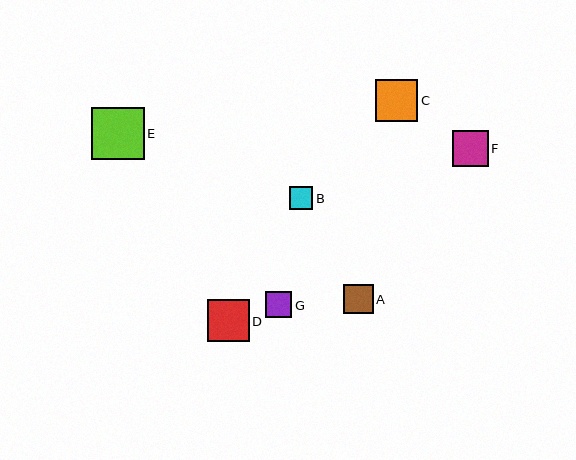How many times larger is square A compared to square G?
Square A is approximately 1.1 times the size of square G.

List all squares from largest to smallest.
From largest to smallest: E, C, D, F, A, G, B.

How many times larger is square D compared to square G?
Square D is approximately 1.6 times the size of square G.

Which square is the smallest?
Square B is the smallest with a size of approximately 23 pixels.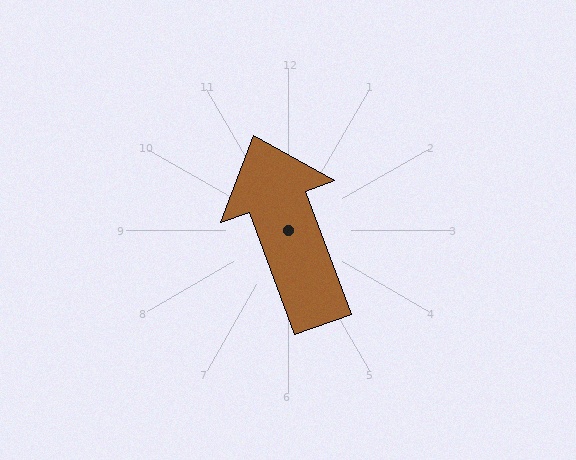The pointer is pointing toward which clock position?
Roughly 11 o'clock.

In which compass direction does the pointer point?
North.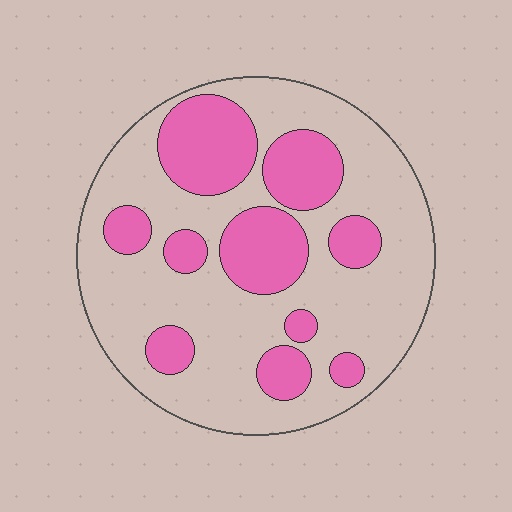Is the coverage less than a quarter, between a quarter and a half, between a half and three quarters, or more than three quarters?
Between a quarter and a half.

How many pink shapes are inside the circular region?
10.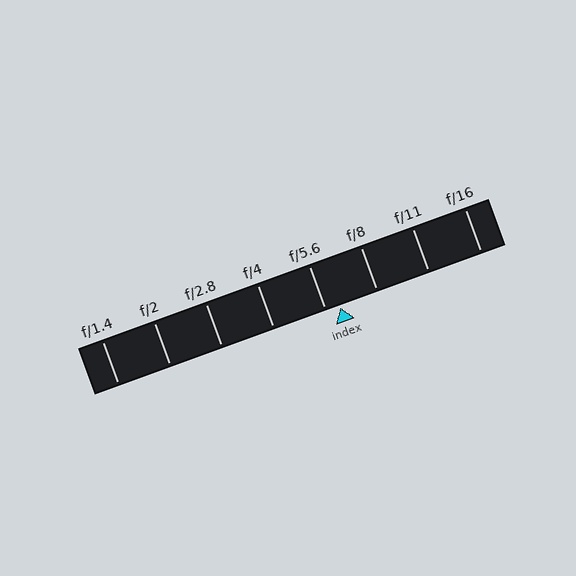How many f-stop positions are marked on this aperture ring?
There are 8 f-stop positions marked.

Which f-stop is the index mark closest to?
The index mark is closest to f/5.6.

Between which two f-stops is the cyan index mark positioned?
The index mark is between f/5.6 and f/8.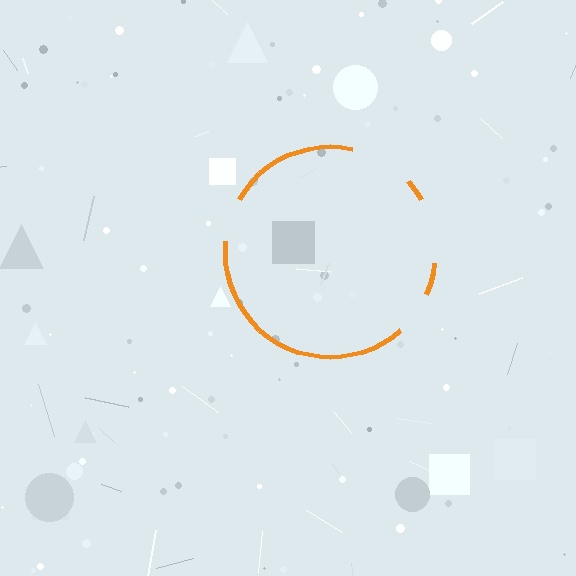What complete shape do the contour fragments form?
The contour fragments form a circle.